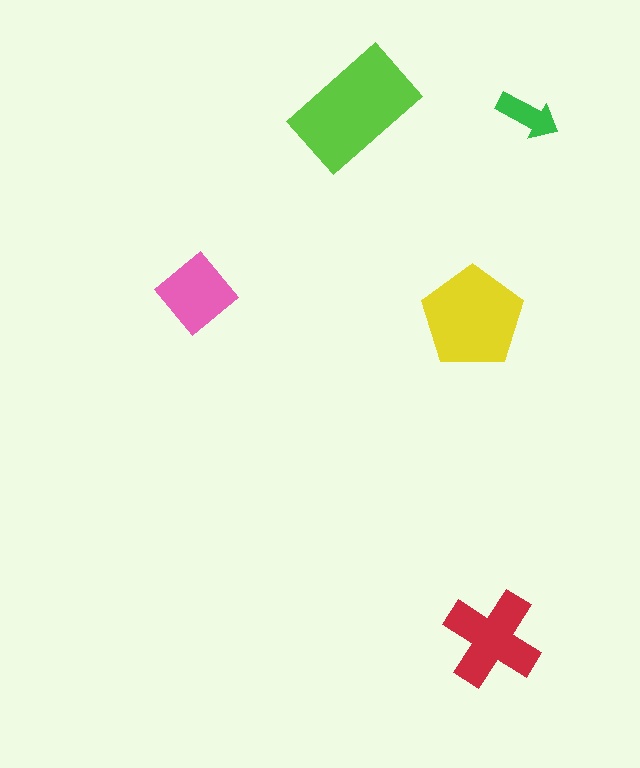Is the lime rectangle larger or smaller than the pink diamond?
Larger.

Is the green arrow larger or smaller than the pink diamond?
Smaller.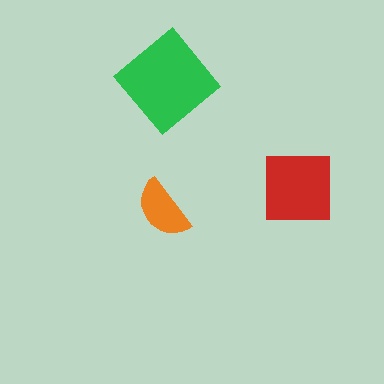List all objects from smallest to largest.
The orange semicircle, the red square, the green diamond.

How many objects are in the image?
There are 3 objects in the image.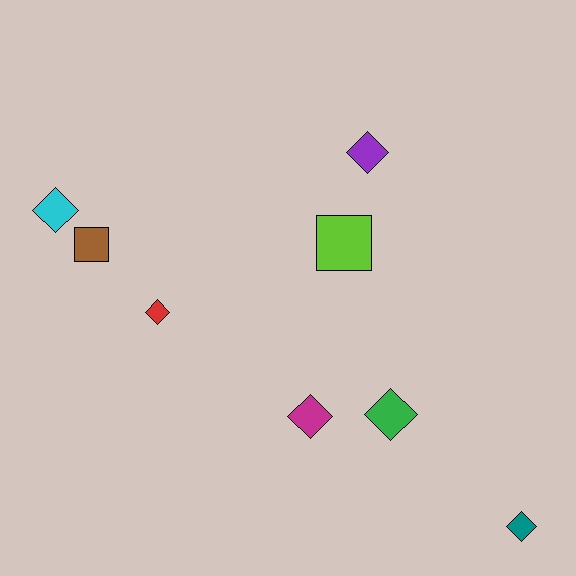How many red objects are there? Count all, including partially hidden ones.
There is 1 red object.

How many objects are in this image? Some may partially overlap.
There are 8 objects.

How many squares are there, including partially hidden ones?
There are 2 squares.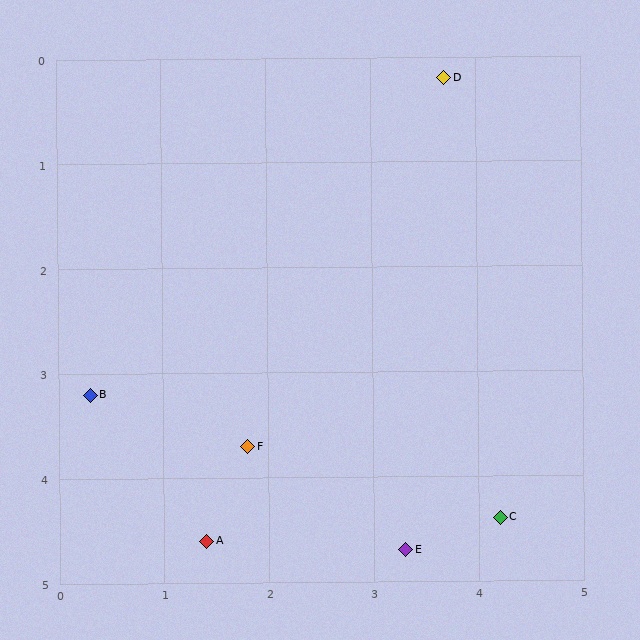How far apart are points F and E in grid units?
Points F and E are about 1.8 grid units apart.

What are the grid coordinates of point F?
Point F is at approximately (1.8, 3.7).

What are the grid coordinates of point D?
Point D is at approximately (3.7, 0.2).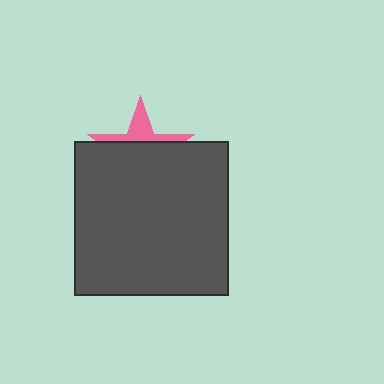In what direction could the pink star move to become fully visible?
The pink star could move up. That would shift it out from behind the dark gray square entirely.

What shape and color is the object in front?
The object in front is a dark gray square.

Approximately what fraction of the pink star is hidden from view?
Roughly 66% of the pink star is hidden behind the dark gray square.